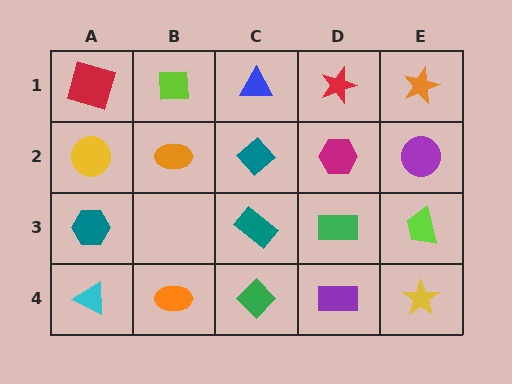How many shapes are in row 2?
5 shapes.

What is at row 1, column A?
A red square.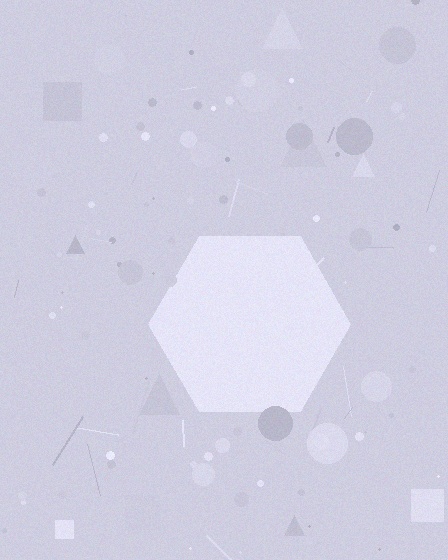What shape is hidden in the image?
A hexagon is hidden in the image.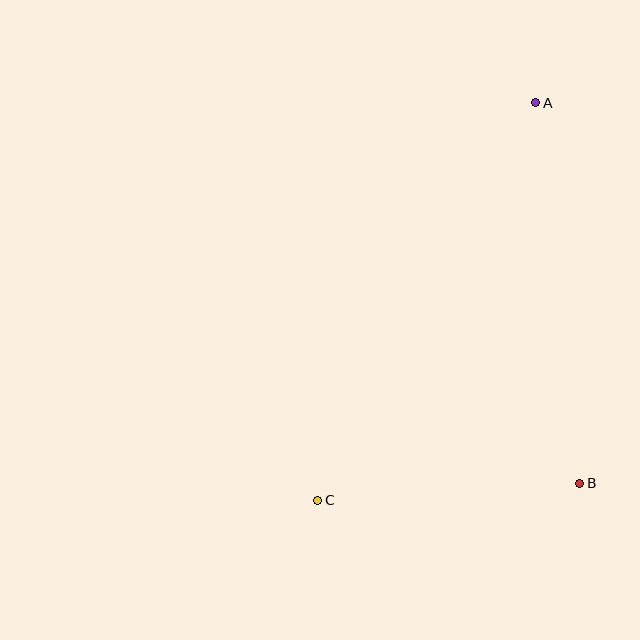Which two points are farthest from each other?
Points A and C are farthest from each other.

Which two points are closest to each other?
Points B and C are closest to each other.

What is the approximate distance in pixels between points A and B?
The distance between A and B is approximately 383 pixels.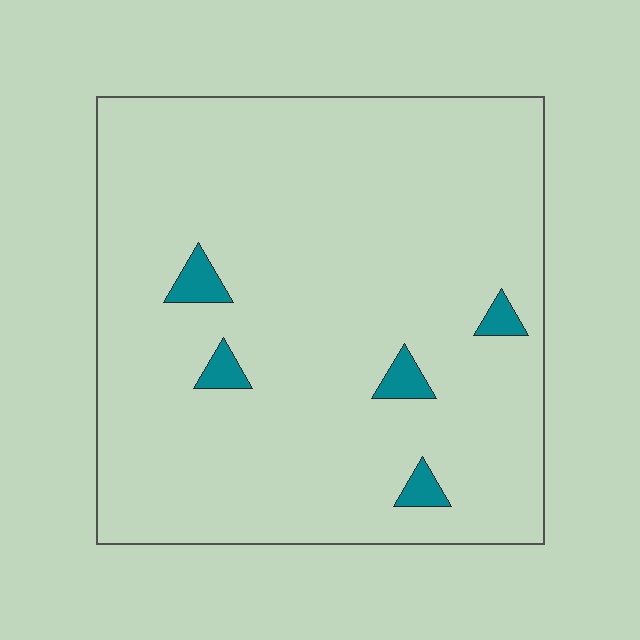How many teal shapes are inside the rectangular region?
5.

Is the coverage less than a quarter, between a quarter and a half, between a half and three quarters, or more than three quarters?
Less than a quarter.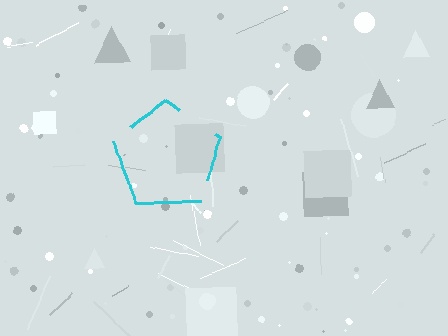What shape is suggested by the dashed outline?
The dashed outline suggests a pentagon.